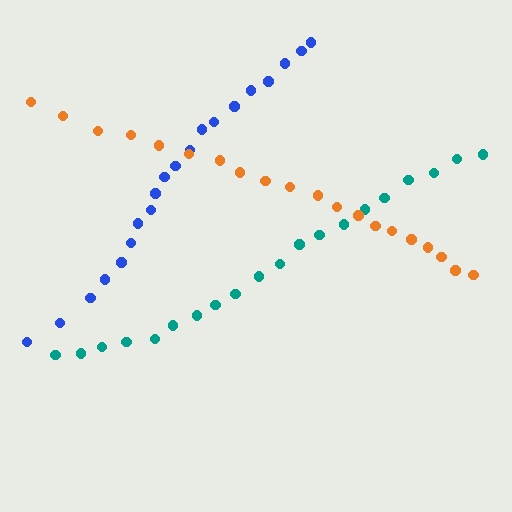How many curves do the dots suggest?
There are 3 distinct paths.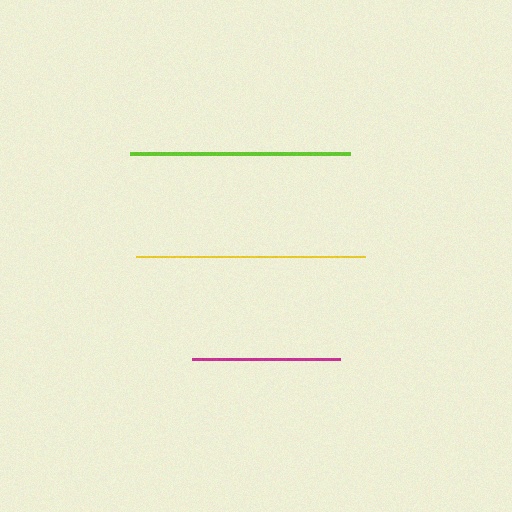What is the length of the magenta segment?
The magenta segment is approximately 148 pixels long.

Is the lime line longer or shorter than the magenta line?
The lime line is longer than the magenta line.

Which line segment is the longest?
The yellow line is the longest at approximately 229 pixels.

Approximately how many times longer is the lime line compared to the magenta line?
The lime line is approximately 1.5 times the length of the magenta line.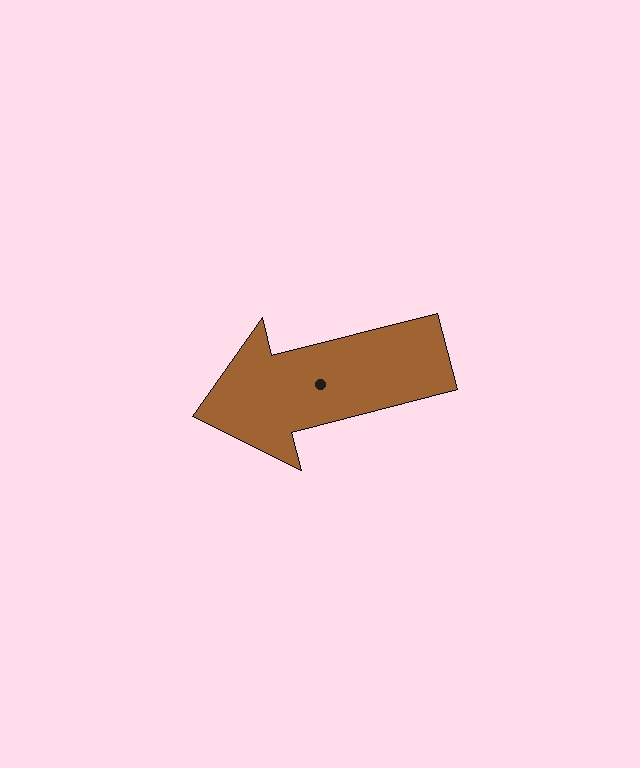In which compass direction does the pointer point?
West.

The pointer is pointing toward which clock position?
Roughly 9 o'clock.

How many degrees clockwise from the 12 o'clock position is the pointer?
Approximately 256 degrees.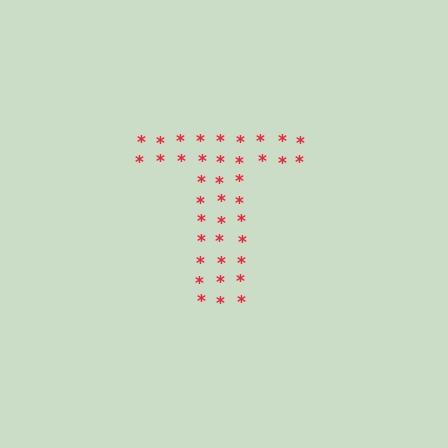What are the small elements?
The small elements are asterisks.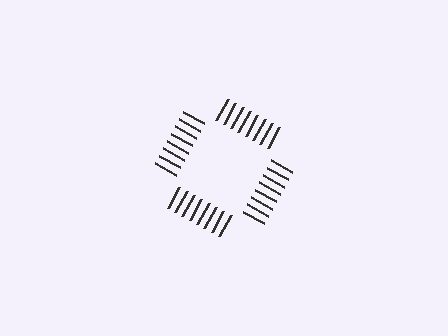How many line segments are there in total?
32 — 8 along each of the 4 edges.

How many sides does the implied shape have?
4 sides — the line-ends trace a square.